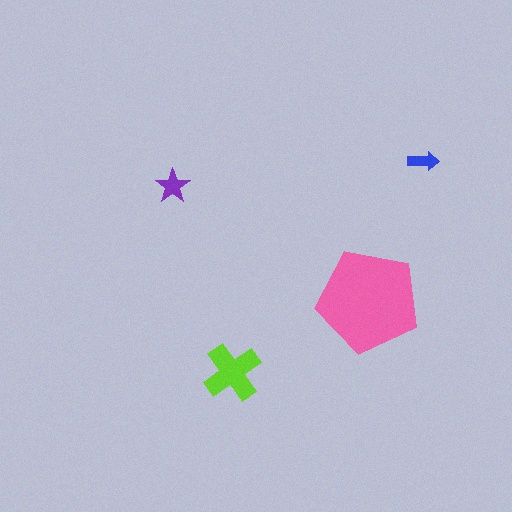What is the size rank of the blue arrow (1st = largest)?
4th.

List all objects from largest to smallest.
The pink pentagon, the lime cross, the purple star, the blue arrow.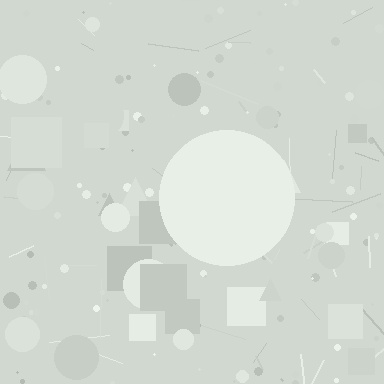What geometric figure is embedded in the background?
A circle is embedded in the background.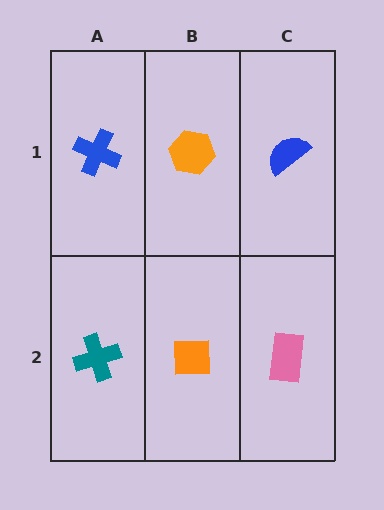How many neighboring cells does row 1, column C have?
2.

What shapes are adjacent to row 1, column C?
A pink rectangle (row 2, column C), an orange hexagon (row 1, column B).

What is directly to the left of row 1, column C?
An orange hexagon.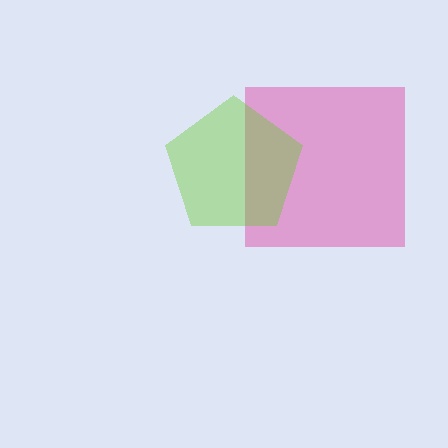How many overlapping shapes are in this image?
There are 2 overlapping shapes in the image.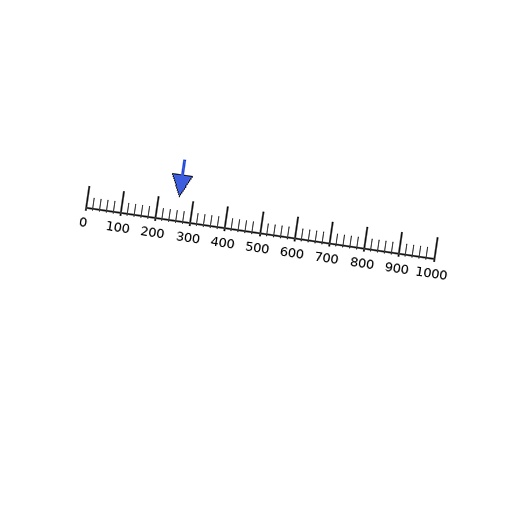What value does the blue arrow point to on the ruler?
The blue arrow points to approximately 260.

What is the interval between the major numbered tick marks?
The major tick marks are spaced 100 units apart.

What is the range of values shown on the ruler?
The ruler shows values from 0 to 1000.